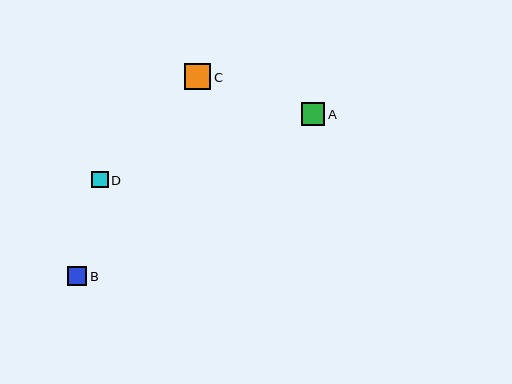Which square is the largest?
Square C is the largest with a size of approximately 26 pixels.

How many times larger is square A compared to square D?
Square A is approximately 1.5 times the size of square D.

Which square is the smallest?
Square D is the smallest with a size of approximately 16 pixels.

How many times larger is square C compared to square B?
Square C is approximately 1.3 times the size of square B.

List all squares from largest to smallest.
From largest to smallest: C, A, B, D.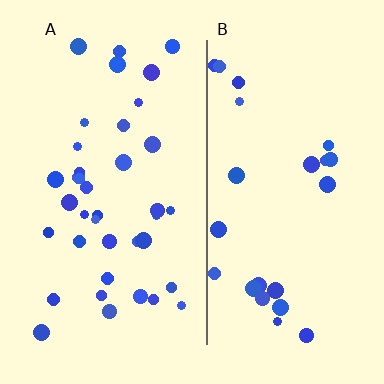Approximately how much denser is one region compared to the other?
Approximately 1.6× — region A over region B.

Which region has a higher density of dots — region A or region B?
A (the left).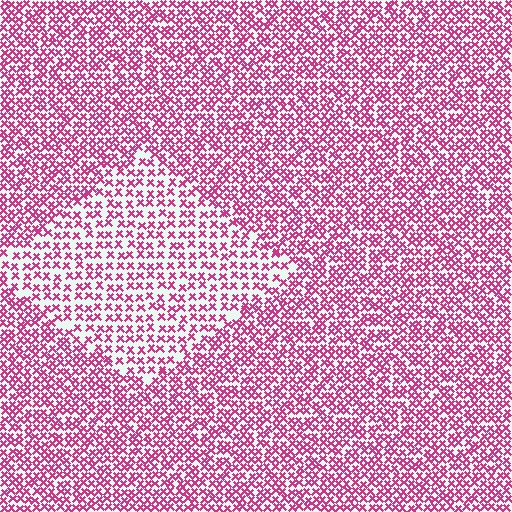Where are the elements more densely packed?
The elements are more densely packed outside the diamond boundary.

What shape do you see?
I see a diamond.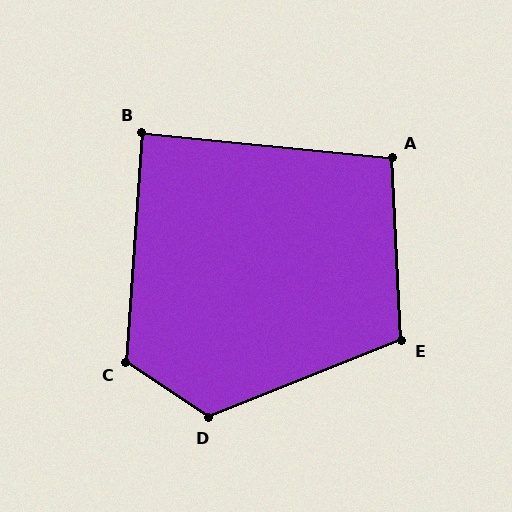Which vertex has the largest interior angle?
D, at approximately 125 degrees.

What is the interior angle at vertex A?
Approximately 99 degrees (obtuse).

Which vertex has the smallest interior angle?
B, at approximately 88 degrees.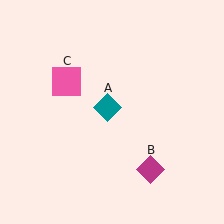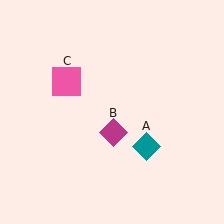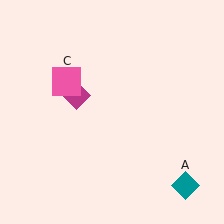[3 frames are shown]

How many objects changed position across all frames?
2 objects changed position: teal diamond (object A), magenta diamond (object B).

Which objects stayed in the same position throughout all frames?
Pink square (object C) remained stationary.